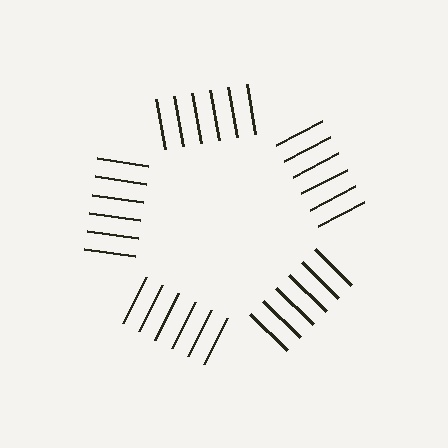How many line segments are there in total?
30 — 6 along each of the 5 edges.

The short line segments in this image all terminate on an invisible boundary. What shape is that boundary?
An illusory pentagon — the line segments terminate on its edges but no continuous stroke is drawn.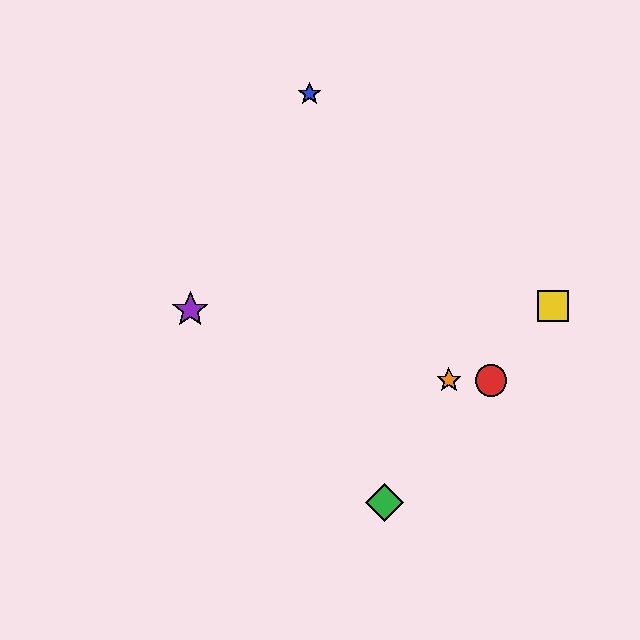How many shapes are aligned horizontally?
2 shapes (the red circle, the orange star) are aligned horizontally.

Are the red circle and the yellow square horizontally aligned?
No, the red circle is at y≈380 and the yellow square is at y≈306.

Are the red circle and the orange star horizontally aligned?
Yes, both are at y≈380.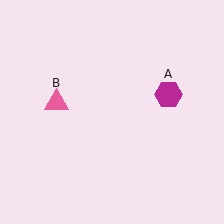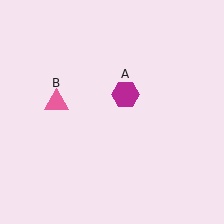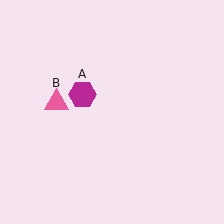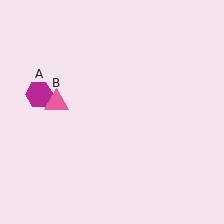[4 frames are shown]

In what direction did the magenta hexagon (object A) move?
The magenta hexagon (object A) moved left.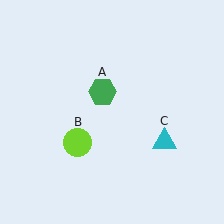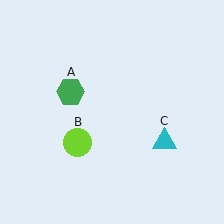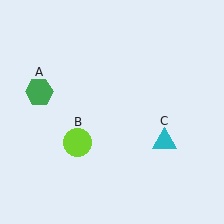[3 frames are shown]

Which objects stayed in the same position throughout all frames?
Lime circle (object B) and cyan triangle (object C) remained stationary.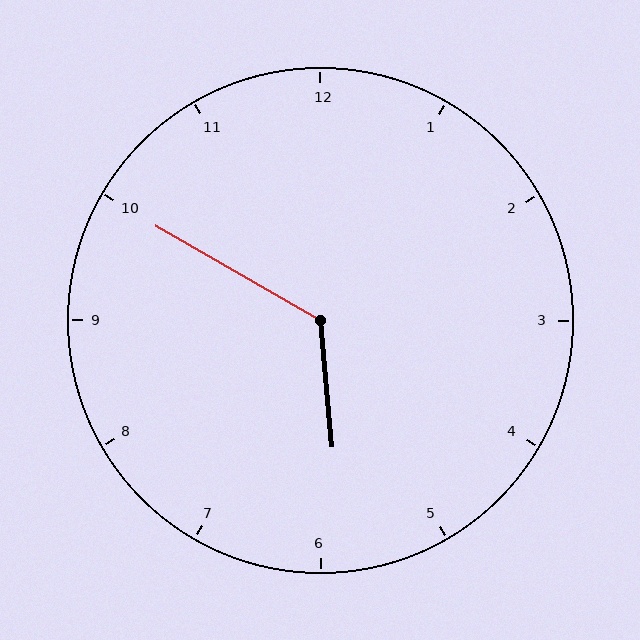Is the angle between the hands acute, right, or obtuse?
It is obtuse.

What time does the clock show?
5:50.